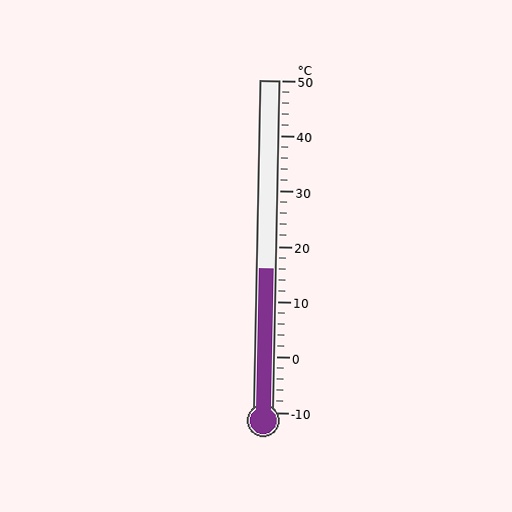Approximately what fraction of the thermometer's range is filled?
The thermometer is filled to approximately 45% of its range.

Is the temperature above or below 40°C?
The temperature is below 40°C.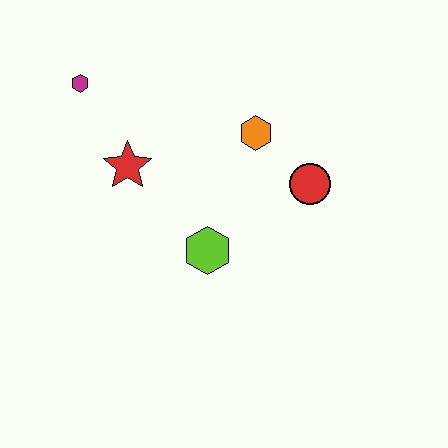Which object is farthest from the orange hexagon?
The magenta hexagon is farthest from the orange hexagon.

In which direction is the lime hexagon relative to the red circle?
The lime hexagon is to the left of the red circle.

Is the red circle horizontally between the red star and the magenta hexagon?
No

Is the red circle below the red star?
Yes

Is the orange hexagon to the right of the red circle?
No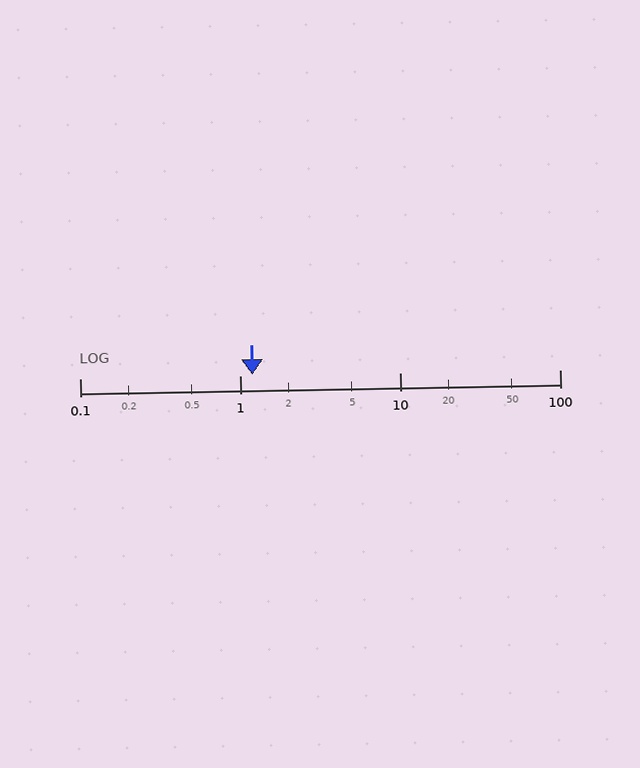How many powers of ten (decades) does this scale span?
The scale spans 3 decades, from 0.1 to 100.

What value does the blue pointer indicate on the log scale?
The pointer indicates approximately 1.2.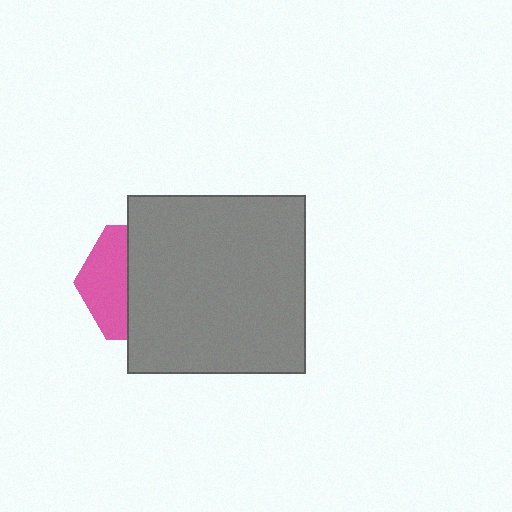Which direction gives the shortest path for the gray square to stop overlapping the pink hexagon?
Moving right gives the shortest separation.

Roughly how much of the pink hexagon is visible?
A small part of it is visible (roughly 38%).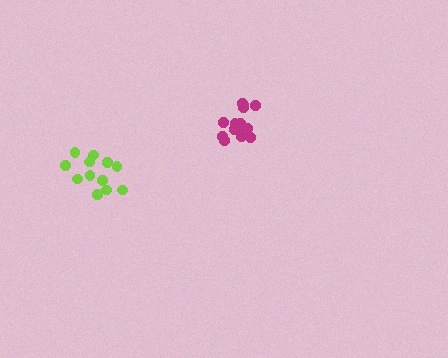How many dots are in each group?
Group 1: 12 dots, Group 2: 15 dots (27 total).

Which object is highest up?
The magenta cluster is topmost.